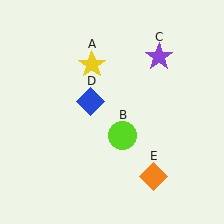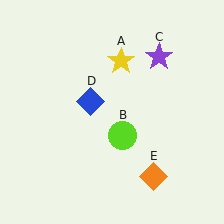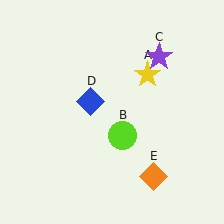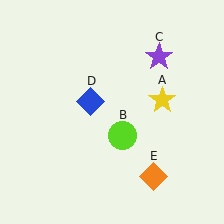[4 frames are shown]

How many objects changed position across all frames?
1 object changed position: yellow star (object A).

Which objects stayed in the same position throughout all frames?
Lime circle (object B) and purple star (object C) and blue diamond (object D) and orange diamond (object E) remained stationary.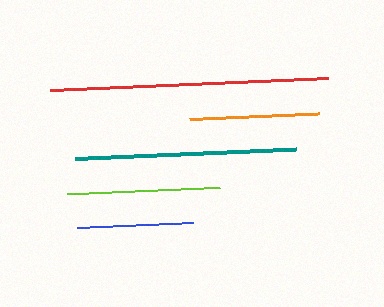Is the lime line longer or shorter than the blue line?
The lime line is longer than the blue line.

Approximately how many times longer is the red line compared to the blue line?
The red line is approximately 2.4 times the length of the blue line.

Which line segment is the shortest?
The blue line is the shortest at approximately 116 pixels.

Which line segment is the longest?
The red line is the longest at approximately 279 pixels.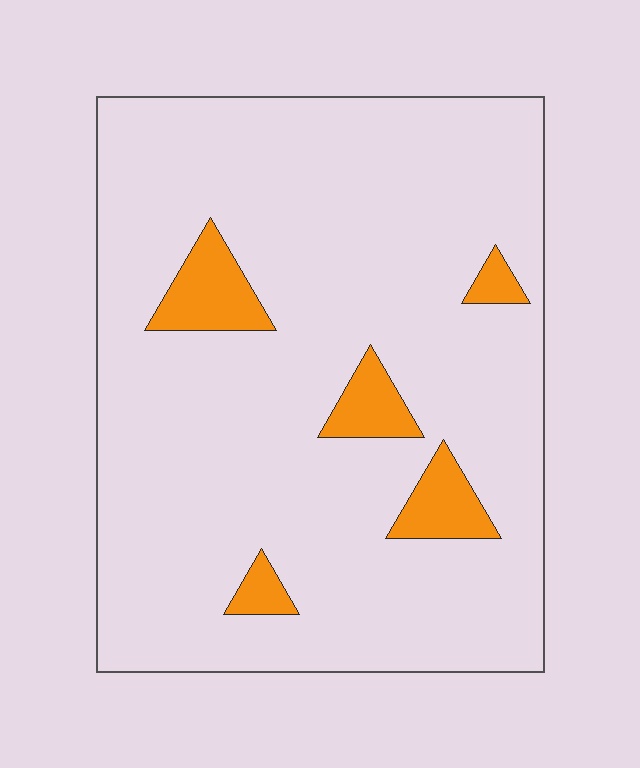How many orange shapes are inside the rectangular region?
5.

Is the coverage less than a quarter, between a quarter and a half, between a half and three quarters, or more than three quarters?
Less than a quarter.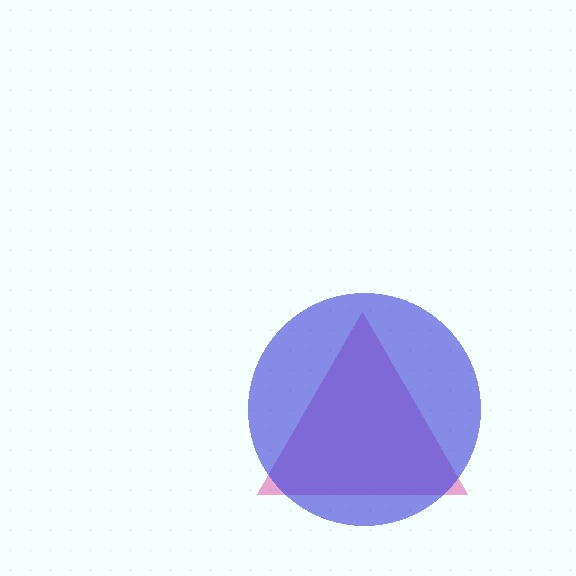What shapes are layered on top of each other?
The layered shapes are: a pink triangle, a blue circle.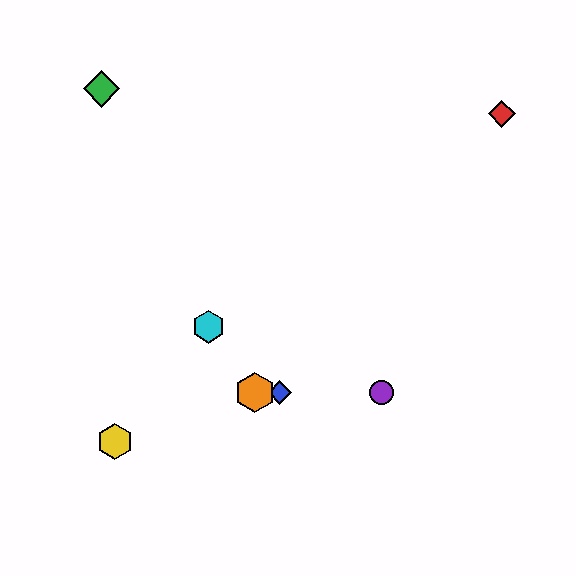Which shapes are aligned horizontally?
The blue diamond, the purple circle, the orange hexagon are aligned horizontally.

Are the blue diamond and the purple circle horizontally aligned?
Yes, both are at y≈393.